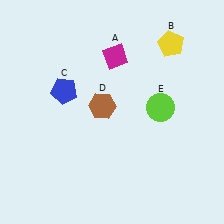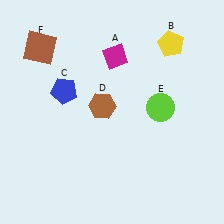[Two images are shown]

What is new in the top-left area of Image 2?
A brown square (F) was added in the top-left area of Image 2.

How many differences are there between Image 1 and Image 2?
There is 1 difference between the two images.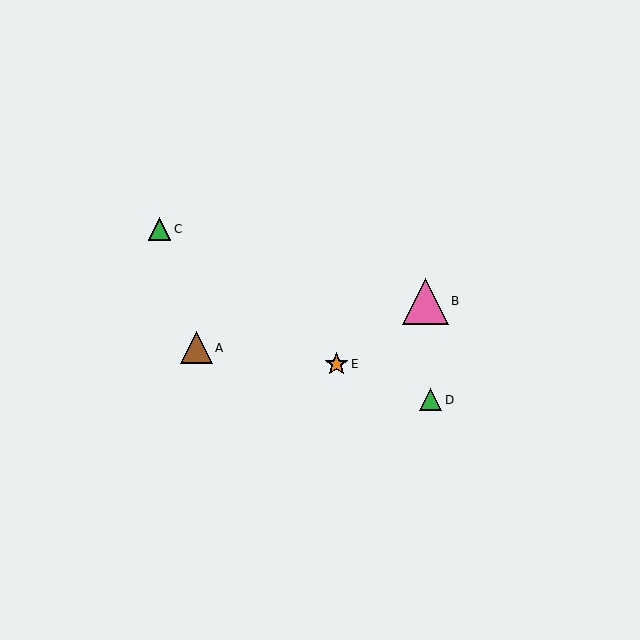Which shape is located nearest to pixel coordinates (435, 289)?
The pink triangle (labeled B) at (426, 301) is nearest to that location.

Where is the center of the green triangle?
The center of the green triangle is at (431, 400).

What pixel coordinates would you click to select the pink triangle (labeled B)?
Click at (426, 301) to select the pink triangle B.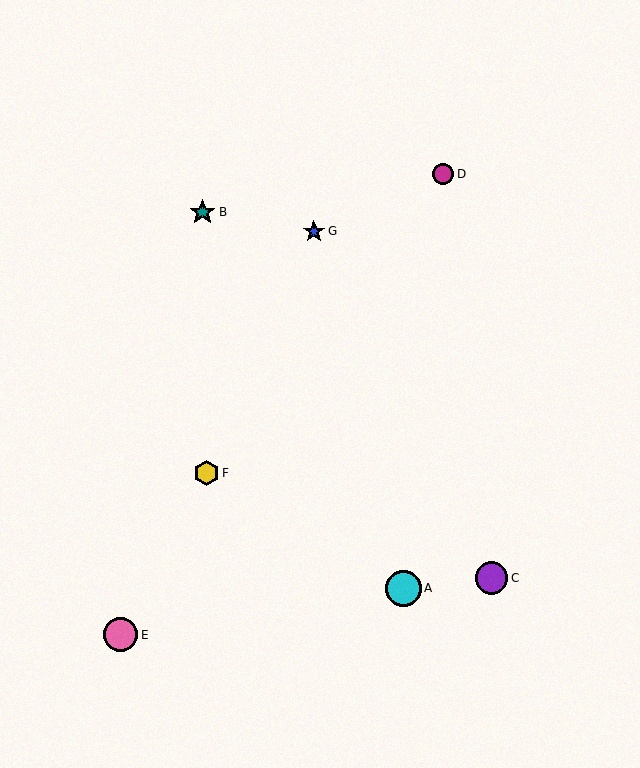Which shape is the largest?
The cyan circle (labeled A) is the largest.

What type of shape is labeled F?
Shape F is a yellow hexagon.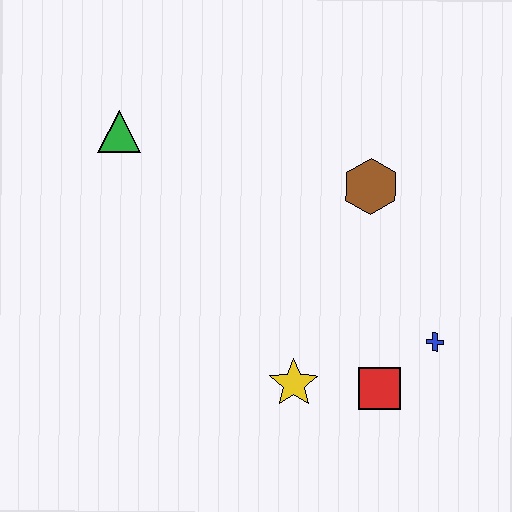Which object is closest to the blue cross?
The red square is closest to the blue cross.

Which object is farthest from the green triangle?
The blue cross is farthest from the green triangle.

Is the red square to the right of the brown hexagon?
Yes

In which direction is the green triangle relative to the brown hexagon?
The green triangle is to the left of the brown hexagon.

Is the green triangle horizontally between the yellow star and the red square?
No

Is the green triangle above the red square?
Yes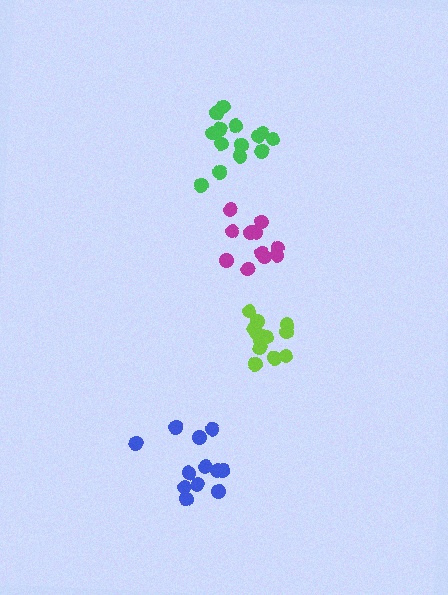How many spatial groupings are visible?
There are 4 spatial groupings.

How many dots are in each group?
Group 1: 12 dots, Group 2: 11 dots, Group 3: 13 dots, Group 4: 14 dots (50 total).